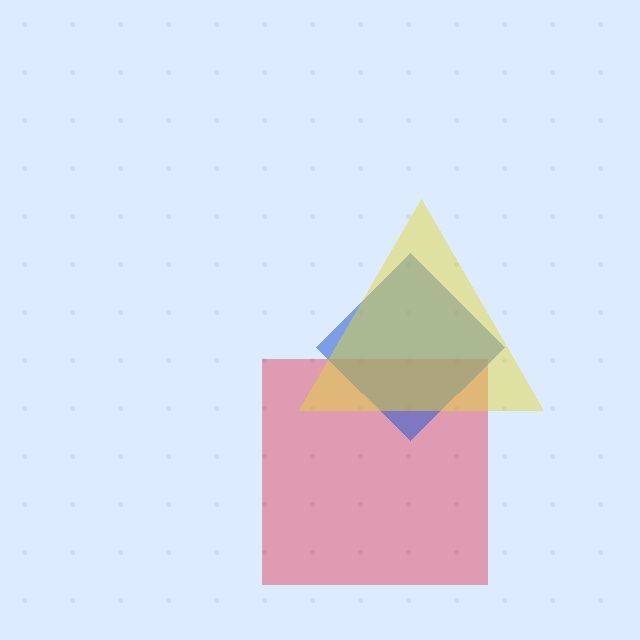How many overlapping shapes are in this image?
There are 3 overlapping shapes in the image.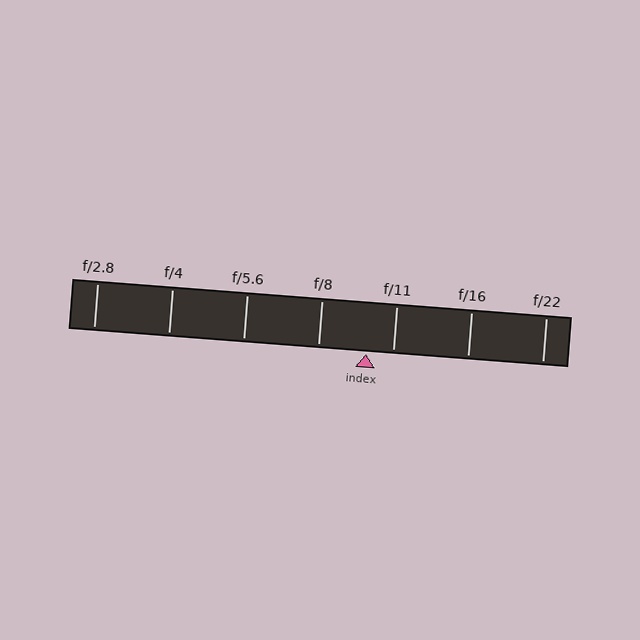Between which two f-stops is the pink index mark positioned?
The index mark is between f/8 and f/11.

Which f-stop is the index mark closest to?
The index mark is closest to f/11.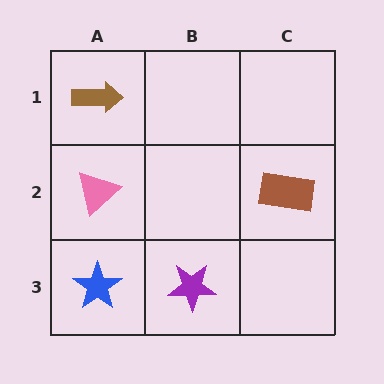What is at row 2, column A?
A pink triangle.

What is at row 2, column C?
A brown rectangle.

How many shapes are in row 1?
1 shape.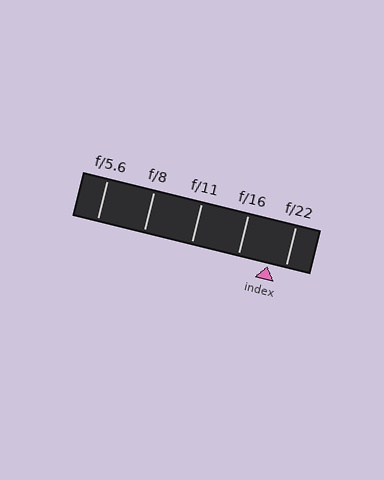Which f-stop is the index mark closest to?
The index mark is closest to f/22.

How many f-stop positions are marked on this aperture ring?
There are 5 f-stop positions marked.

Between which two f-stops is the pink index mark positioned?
The index mark is between f/16 and f/22.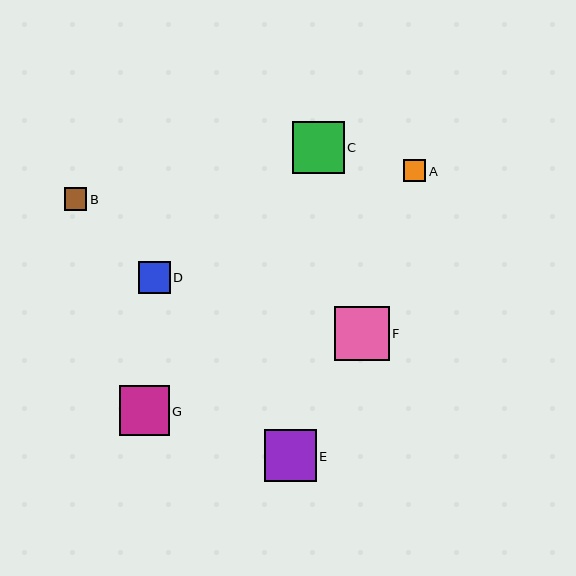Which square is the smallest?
Square A is the smallest with a size of approximately 22 pixels.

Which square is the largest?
Square F is the largest with a size of approximately 54 pixels.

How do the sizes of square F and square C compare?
Square F and square C are approximately the same size.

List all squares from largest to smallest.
From largest to smallest: F, E, C, G, D, B, A.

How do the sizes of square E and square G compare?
Square E and square G are approximately the same size.